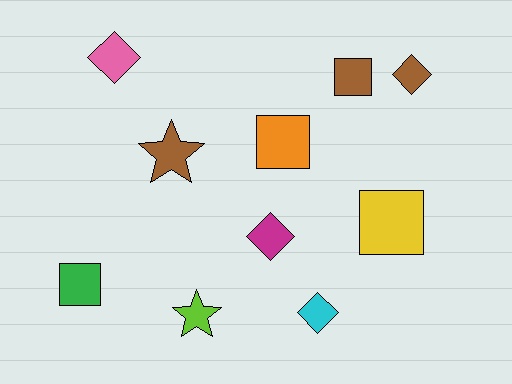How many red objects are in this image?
There are no red objects.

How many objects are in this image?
There are 10 objects.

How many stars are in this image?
There are 2 stars.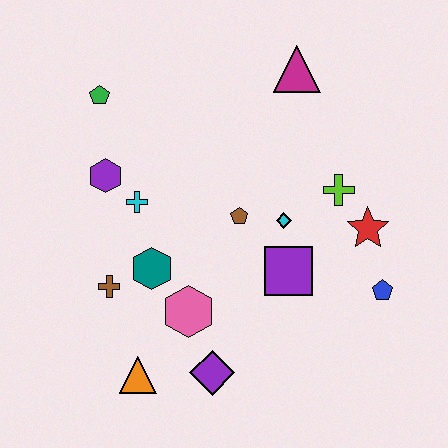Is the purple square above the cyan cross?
No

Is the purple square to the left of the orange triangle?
No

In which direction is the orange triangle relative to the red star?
The orange triangle is to the left of the red star.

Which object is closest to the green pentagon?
The purple hexagon is closest to the green pentagon.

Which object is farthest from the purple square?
The green pentagon is farthest from the purple square.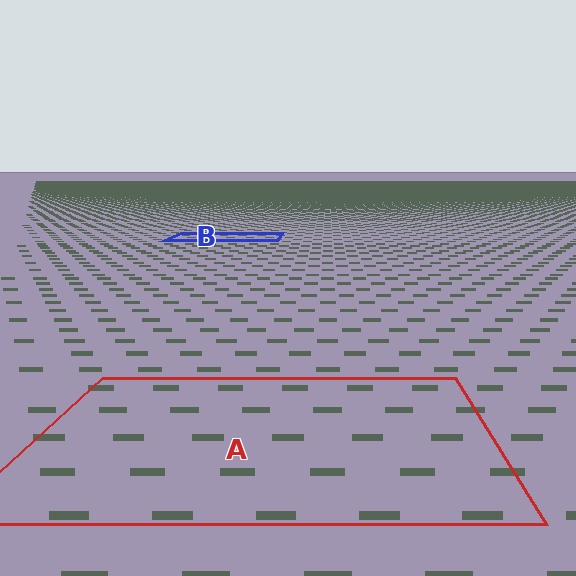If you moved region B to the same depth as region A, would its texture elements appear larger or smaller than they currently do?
They would appear larger. At a closer depth, the same texture elements are projected at a bigger on-screen size.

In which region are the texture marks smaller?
The texture marks are smaller in region B, because it is farther away.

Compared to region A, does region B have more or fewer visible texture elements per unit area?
Region B has more texture elements per unit area — they are packed more densely because it is farther away.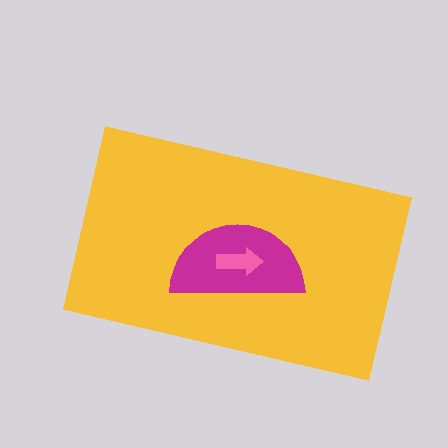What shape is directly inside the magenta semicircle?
The pink arrow.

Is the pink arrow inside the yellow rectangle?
Yes.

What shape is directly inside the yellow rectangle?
The magenta semicircle.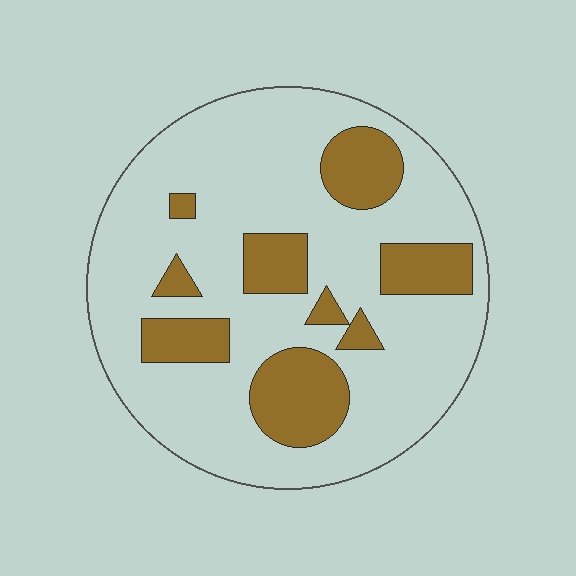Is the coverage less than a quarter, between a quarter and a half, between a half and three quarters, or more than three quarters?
Less than a quarter.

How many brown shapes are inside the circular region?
9.